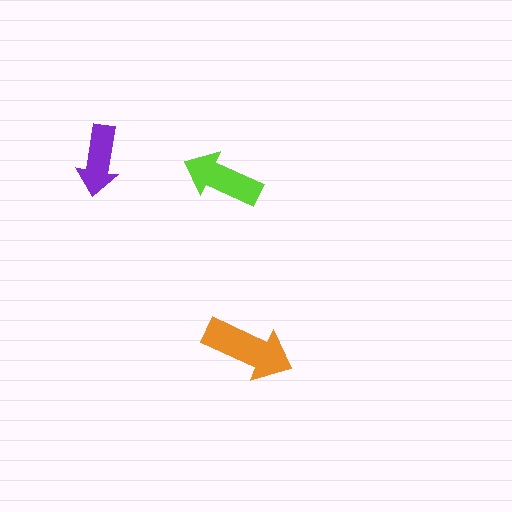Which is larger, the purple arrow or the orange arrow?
The orange one.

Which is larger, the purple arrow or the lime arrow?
The lime one.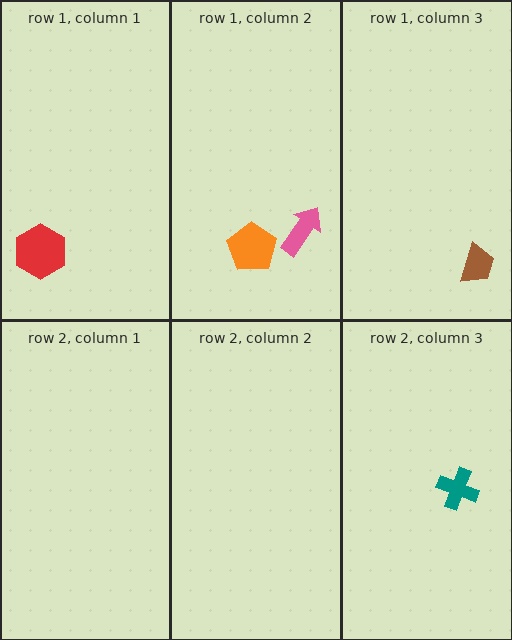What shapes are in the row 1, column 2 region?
The pink arrow, the orange pentagon.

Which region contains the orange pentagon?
The row 1, column 2 region.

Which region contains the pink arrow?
The row 1, column 2 region.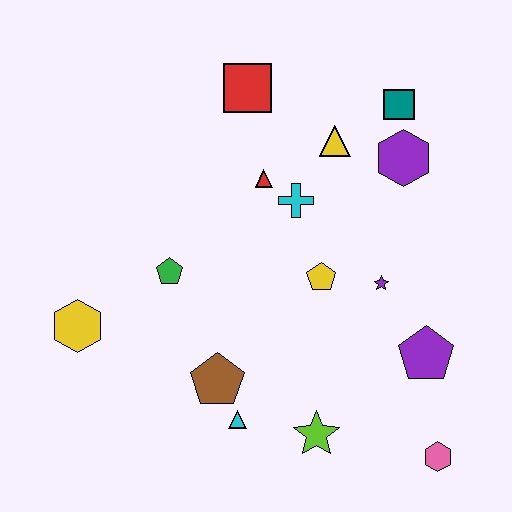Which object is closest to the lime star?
The cyan triangle is closest to the lime star.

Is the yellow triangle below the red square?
Yes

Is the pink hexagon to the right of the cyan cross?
Yes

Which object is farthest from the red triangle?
The pink hexagon is farthest from the red triangle.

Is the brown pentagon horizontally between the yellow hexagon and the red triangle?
Yes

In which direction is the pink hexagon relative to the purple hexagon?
The pink hexagon is below the purple hexagon.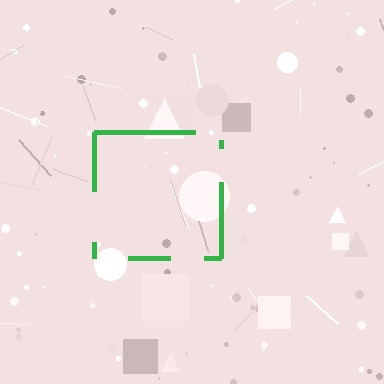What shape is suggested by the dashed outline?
The dashed outline suggests a square.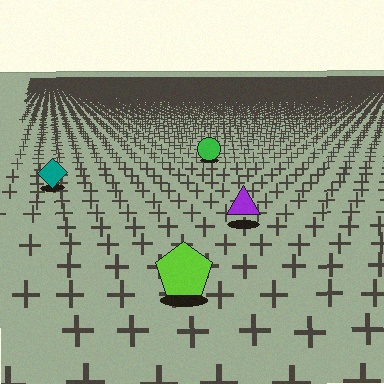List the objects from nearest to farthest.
From nearest to farthest: the lime pentagon, the purple triangle, the teal diamond, the green circle.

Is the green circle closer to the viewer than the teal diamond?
No. The teal diamond is closer — you can tell from the texture gradient: the ground texture is coarser near it.